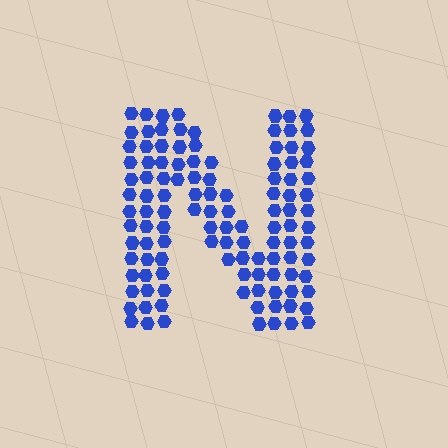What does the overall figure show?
The overall figure shows the letter N.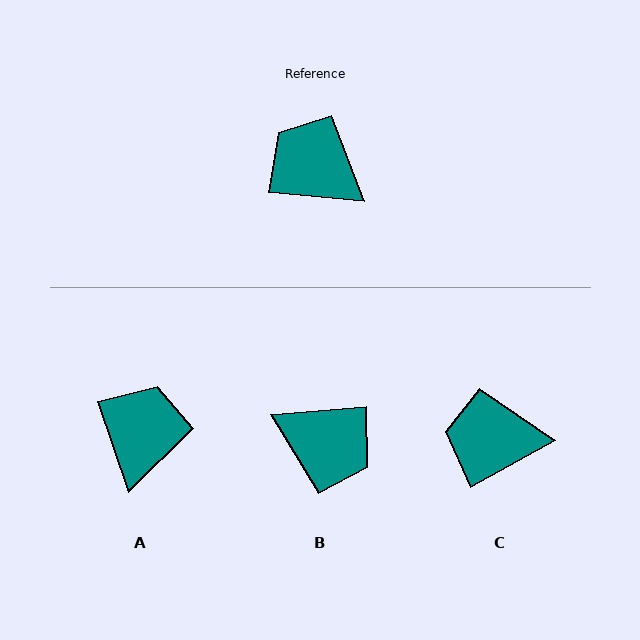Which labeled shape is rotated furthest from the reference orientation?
B, about 170 degrees away.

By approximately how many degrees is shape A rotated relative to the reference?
Approximately 67 degrees clockwise.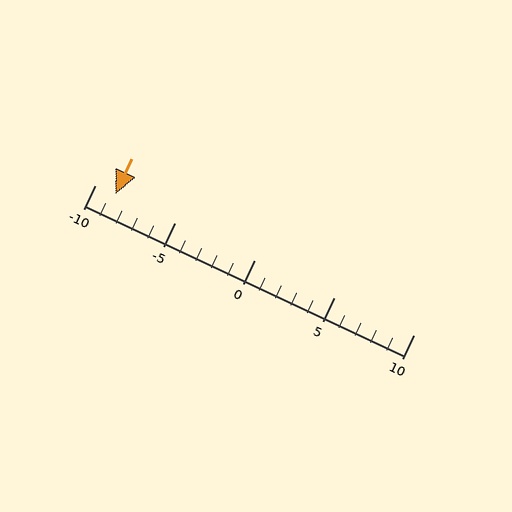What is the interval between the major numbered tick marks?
The major tick marks are spaced 5 units apart.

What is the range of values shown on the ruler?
The ruler shows values from -10 to 10.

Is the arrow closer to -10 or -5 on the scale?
The arrow is closer to -10.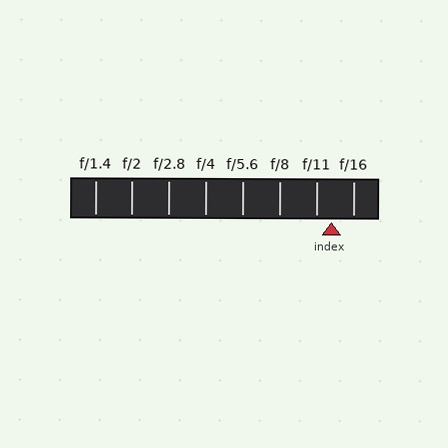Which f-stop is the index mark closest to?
The index mark is closest to f/11.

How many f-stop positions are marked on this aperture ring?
There are 8 f-stop positions marked.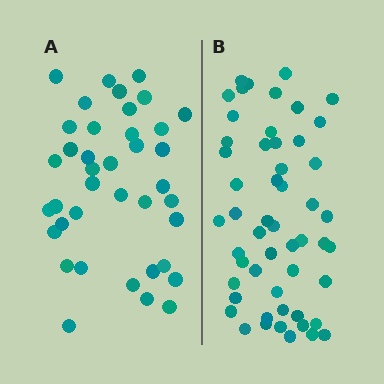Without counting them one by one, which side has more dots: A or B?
Region B (the right region) has more dots.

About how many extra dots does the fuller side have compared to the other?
Region B has approximately 15 more dots than region A.